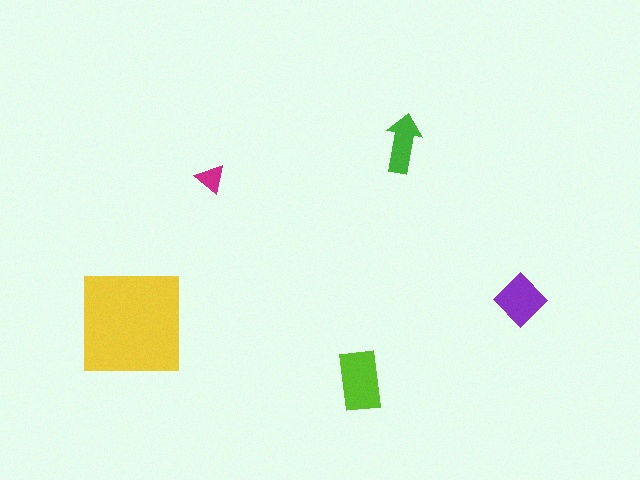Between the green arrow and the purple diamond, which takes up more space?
The purple diamond.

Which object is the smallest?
The magenta triangle.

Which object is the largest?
The yellow square.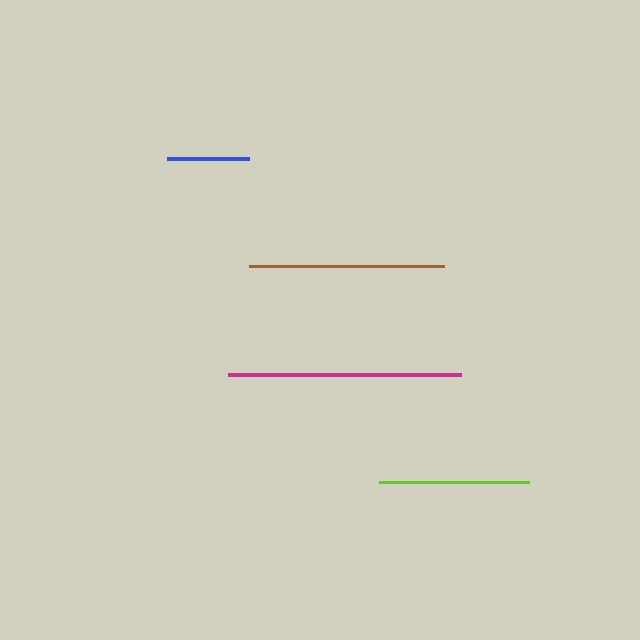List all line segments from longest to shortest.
From longest to shortest: magenta, brown, lime, blue.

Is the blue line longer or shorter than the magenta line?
The magenta line is longer than the blue line.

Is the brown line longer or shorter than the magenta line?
The magenta line is longer than the brown line.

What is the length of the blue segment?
The blue segment is approximately 82 pixels long.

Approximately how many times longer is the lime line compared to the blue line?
The lime line is approximately 1.8 times the length of the blue line.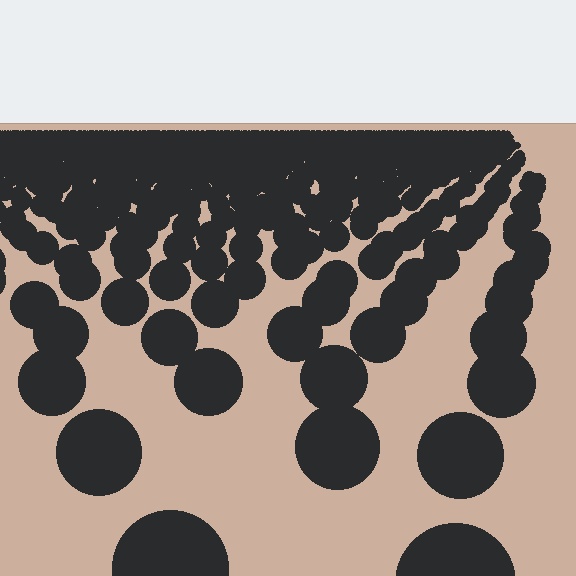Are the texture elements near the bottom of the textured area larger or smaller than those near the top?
Larger. Near the bottom, elements are closer to the viewer and appear at a bigger on-screen size.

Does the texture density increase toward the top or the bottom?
Density increases toward the top.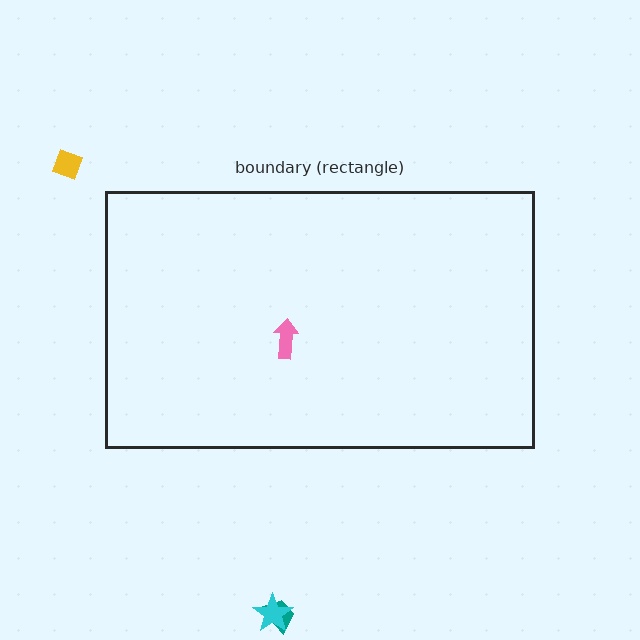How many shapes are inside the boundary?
1 inside, 3 outside.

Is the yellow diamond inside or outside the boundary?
Outside.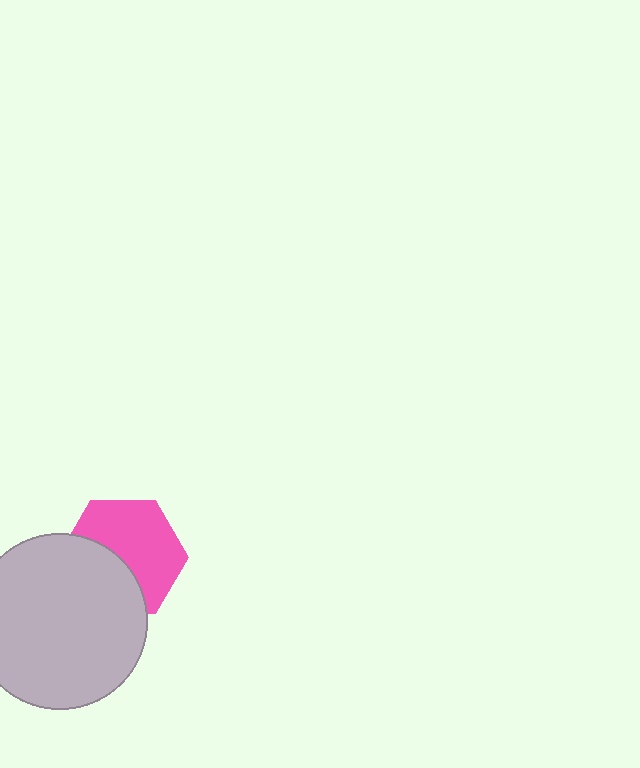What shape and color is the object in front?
The object in front is a light gray circle.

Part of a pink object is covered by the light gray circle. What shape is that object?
It is a hexagon.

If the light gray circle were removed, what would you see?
You would see the complete pink hexagon.